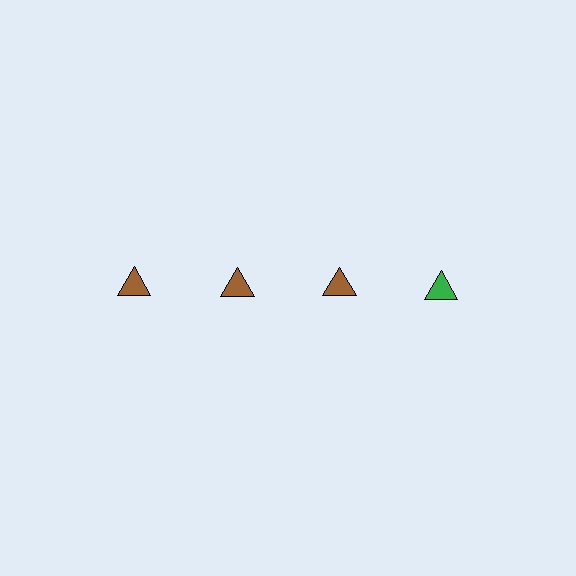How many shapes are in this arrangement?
There are 4 shapes arranged in a grid pattern.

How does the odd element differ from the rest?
It has a different color: green instead of brown.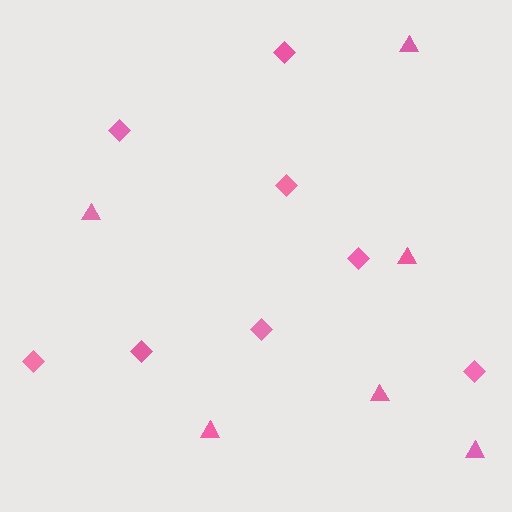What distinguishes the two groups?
There are 2 groups: one group of diamonds (8) and one group of triangles (6).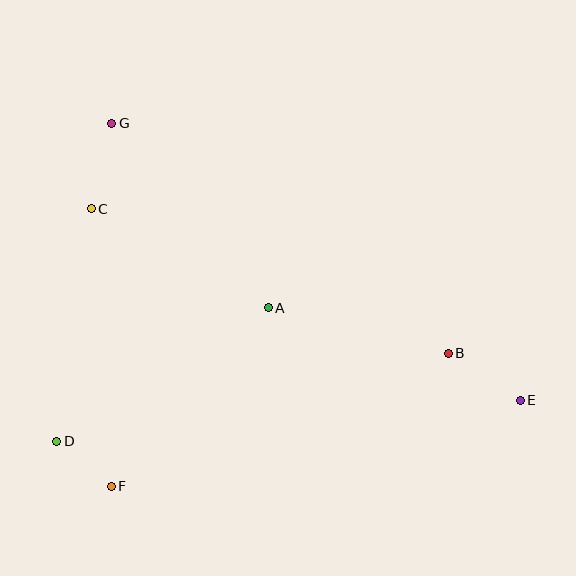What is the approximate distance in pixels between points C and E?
The distance between C and E is approximately 470 pixels.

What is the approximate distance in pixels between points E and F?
The distance between E and F is approximately 418 pixels.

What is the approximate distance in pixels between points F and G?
The distance between F and G is approximately 363 pixels.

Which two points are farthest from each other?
Points E and G are farthest from each other.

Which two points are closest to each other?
Points D and F are closest to each other.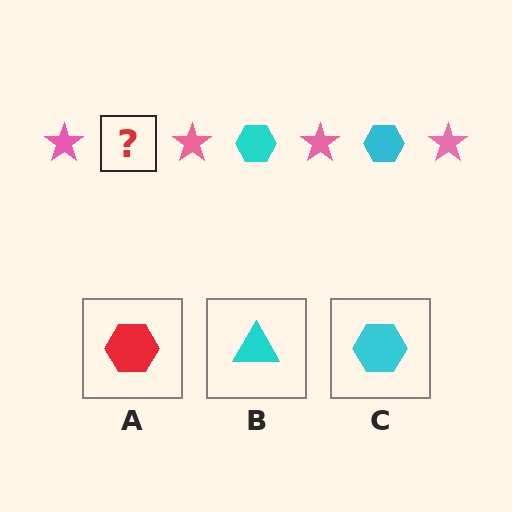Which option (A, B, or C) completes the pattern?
C.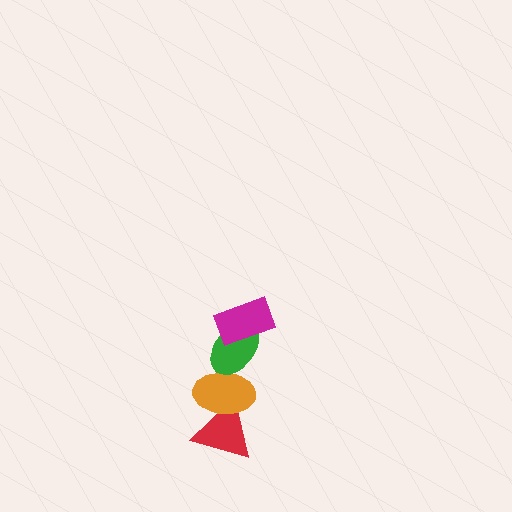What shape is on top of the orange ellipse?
The green ellipse is on top of the orange ellipse.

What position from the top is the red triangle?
The red triangle is 4th from the top.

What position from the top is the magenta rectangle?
The magenta rectangle is 1st from the top.